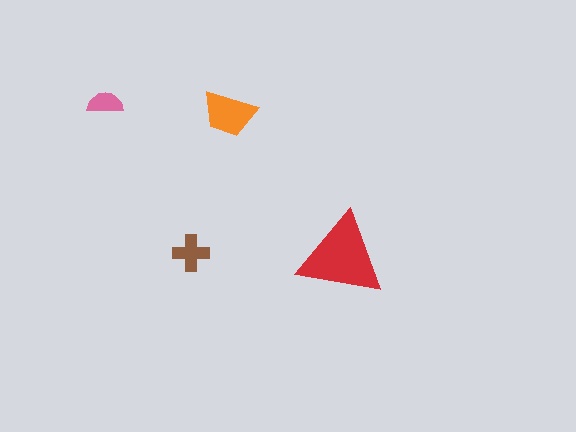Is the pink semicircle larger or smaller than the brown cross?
Smaller.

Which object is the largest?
The red triangle.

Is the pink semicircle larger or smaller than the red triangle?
Smaller.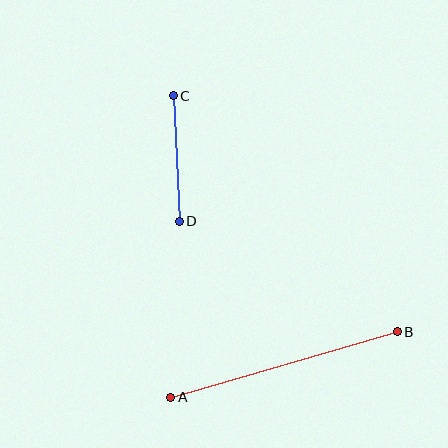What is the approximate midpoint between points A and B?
The midpoint is at approximately (284, 364) pixels.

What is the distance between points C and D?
The distance is approximately 126 pixels.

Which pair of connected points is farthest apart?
Points A and B are farthest apart.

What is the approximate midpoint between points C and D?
The midpoint is at approximately (176, 158) pixels.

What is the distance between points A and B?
The distance is approximately 236 pixels.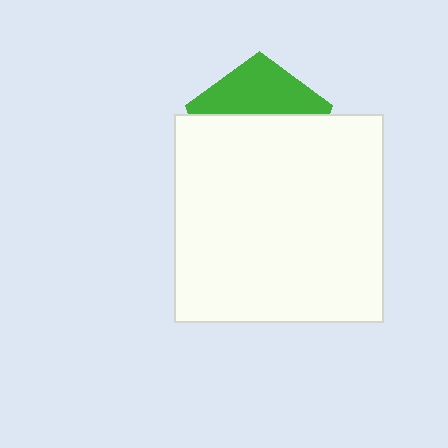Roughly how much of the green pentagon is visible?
A small part of it is visible (roughly 36%).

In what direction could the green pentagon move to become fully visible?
The green pentagon could move up. That would shift it out from behind the white square entirely.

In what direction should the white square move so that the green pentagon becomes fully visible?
The white square should move down. That is the shortest direction to clear the overlap and leave the green pentagon fully visible.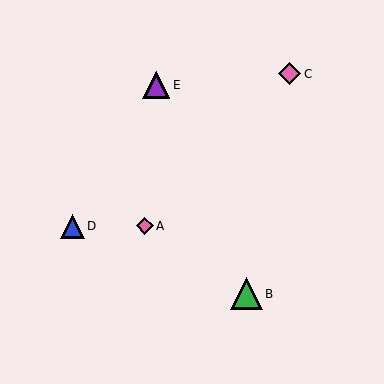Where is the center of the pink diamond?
The center of the pink diamond is at (145, 226).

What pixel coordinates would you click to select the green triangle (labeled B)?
Click at (246, 294) to select the green triangle B.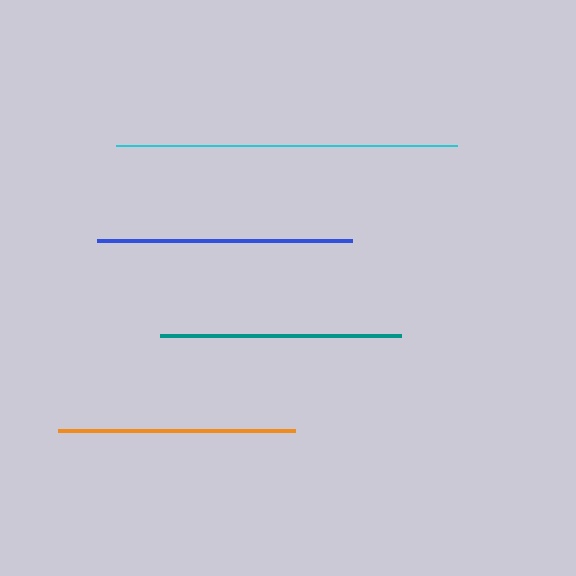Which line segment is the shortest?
The orange line is the shortest at approximately 237 pixels.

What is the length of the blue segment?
The blue segment is approximately 255 pixels long.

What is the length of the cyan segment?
The cyan segment is approximately 342 pixels long.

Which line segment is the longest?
The cyan line is the longest at approximately 342 pixels.